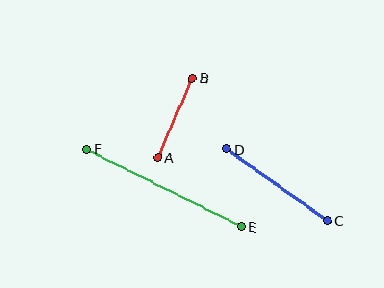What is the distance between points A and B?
The distance is approximately 86 pixels.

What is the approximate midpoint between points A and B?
The midpoint is at approximately (175, 118) pixels.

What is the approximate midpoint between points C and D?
The midpoint is at approximately (277, 185) pixels.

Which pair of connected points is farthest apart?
Points E and F are farthest apart.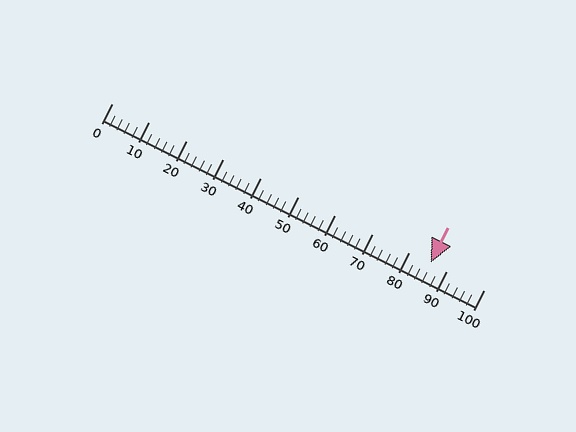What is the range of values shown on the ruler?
The ruler shows values from 0 to 100.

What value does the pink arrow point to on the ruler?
The pink arrow points to approximately 86.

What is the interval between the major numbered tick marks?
The major tick marks are spaced 10 units apart.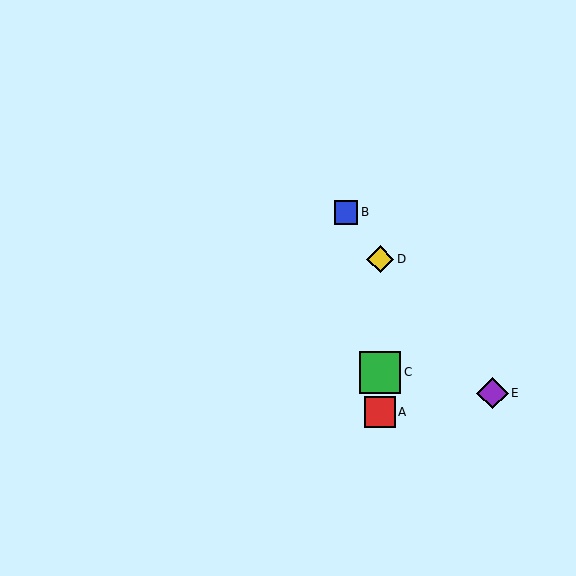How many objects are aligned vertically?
3 objects (A, C, D) are aligned vertically.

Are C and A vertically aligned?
Yes, both are at x≈380.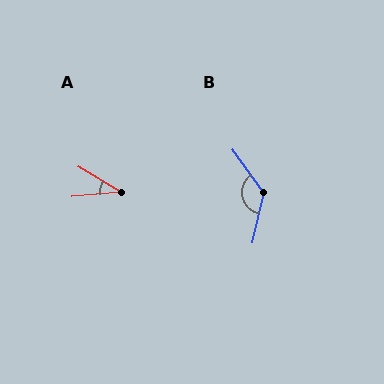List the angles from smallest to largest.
A (37°), B (132°).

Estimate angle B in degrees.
Approximately 132 degrees.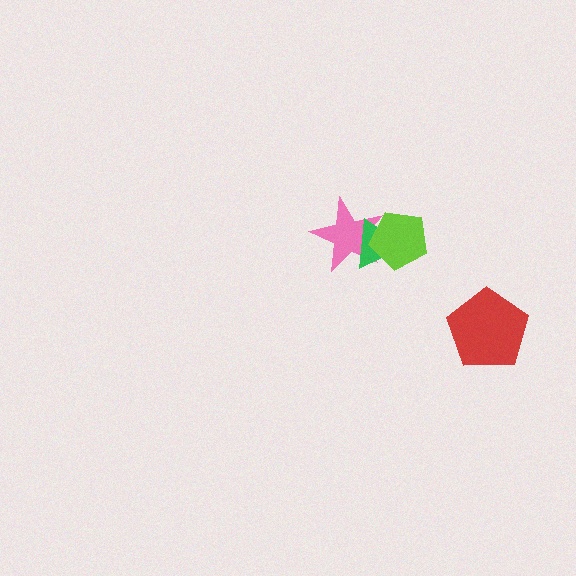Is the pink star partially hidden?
Yes, it is partially covered by another shape.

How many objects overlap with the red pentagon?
0 objects overlap with the red pentagon.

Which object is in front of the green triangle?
The lime pentagon is in front of the green triangle.